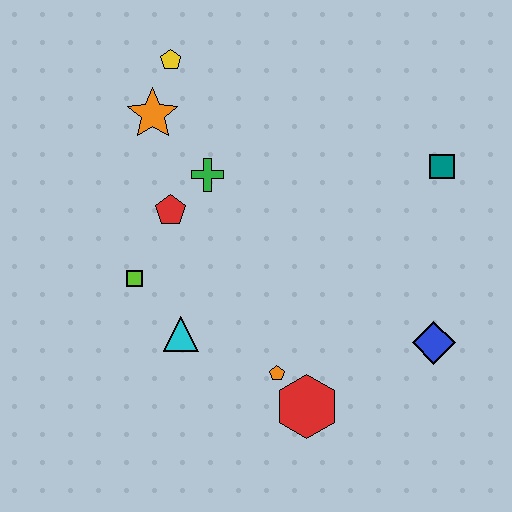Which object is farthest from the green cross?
The blue diamond is farthest from the green cross.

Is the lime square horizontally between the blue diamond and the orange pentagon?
No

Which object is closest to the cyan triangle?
The lime square is closest to the cyan triangle.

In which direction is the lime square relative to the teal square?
The lime square is to the left of the teal square.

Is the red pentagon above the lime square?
Yes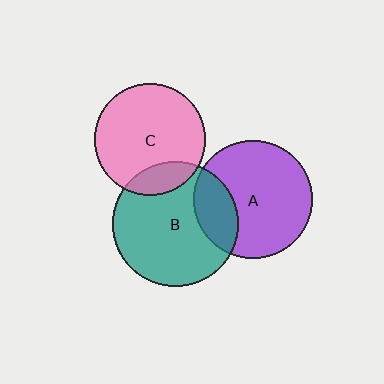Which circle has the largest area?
Circle B (teal).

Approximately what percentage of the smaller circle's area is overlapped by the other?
Approximately 15%.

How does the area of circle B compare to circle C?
Approximately 1.3 times.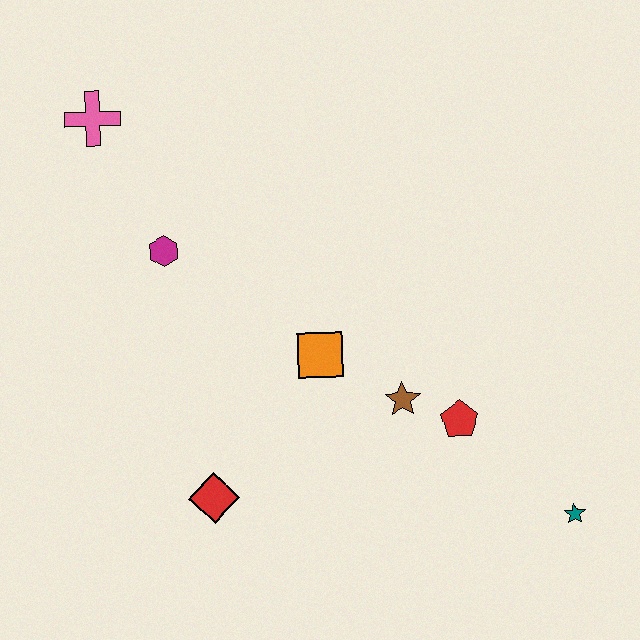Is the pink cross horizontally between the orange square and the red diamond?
No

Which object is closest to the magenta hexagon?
The pink cross is closest to the magenta hexagon.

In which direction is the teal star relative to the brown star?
The teal star is to the right of the brown star.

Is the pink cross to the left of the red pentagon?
Yes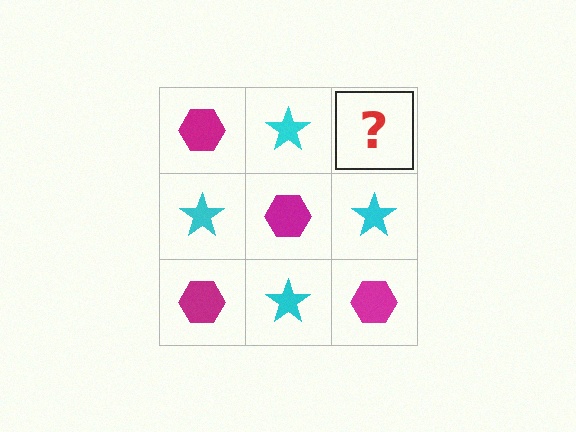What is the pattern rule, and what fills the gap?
The rule is that it alternates magenta hexagon and cyan star in a checkerboard pattern. The gap should be filled with a magenta hexagon.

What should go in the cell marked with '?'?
The missing cell should contain a magenta hexagon.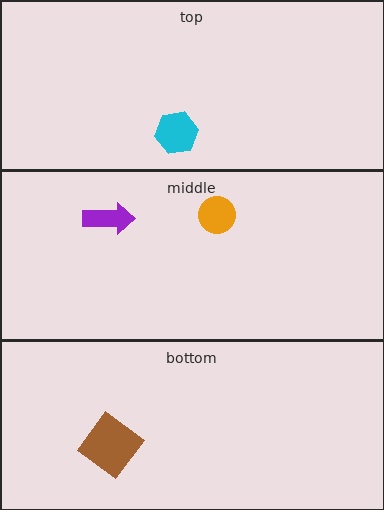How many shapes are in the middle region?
2.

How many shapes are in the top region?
1.